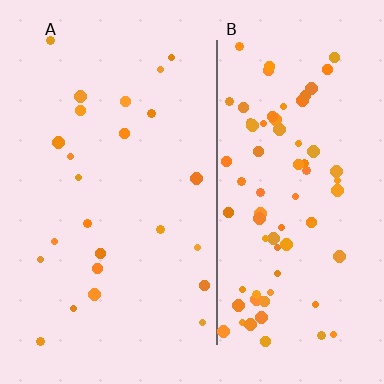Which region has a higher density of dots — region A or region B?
B (the right).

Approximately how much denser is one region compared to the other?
Approximately 3.2× — region B over region A.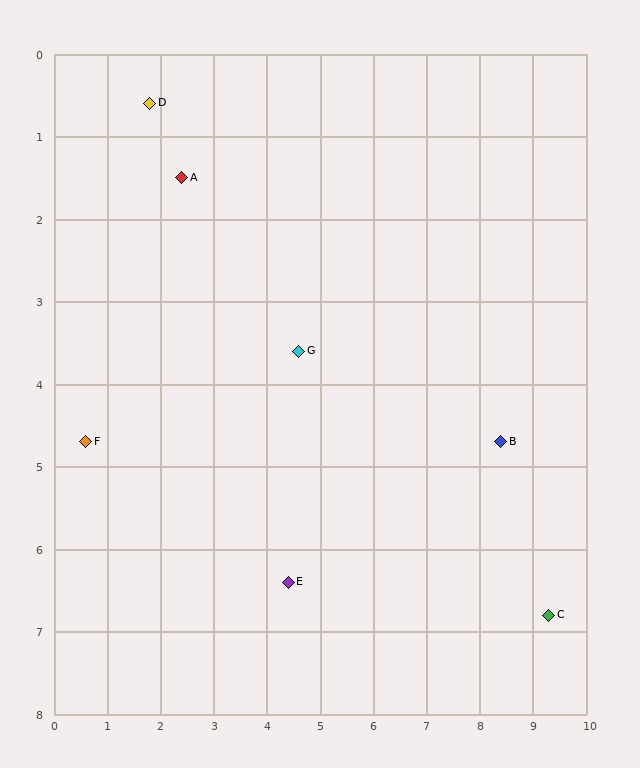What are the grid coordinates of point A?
Point A is at approximately (2.4, 1.5).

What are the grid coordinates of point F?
Point F is at approximately (0.6, 4.7).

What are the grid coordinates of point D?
Point D is at approximately (1.8, 0.6).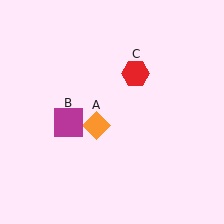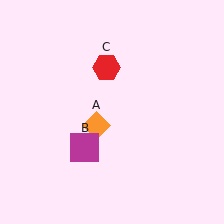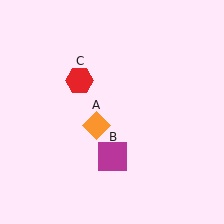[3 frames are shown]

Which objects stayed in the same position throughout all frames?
Orange diamond (object A) remained stationary.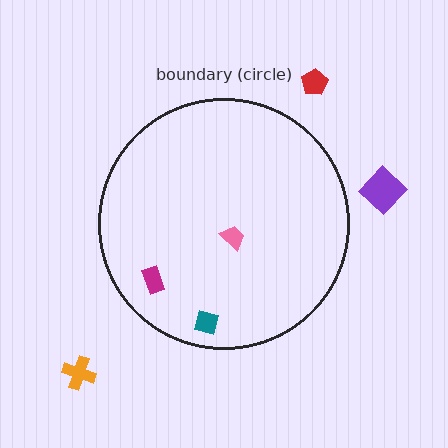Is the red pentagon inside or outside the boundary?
Outside.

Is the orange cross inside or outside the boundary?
Outside.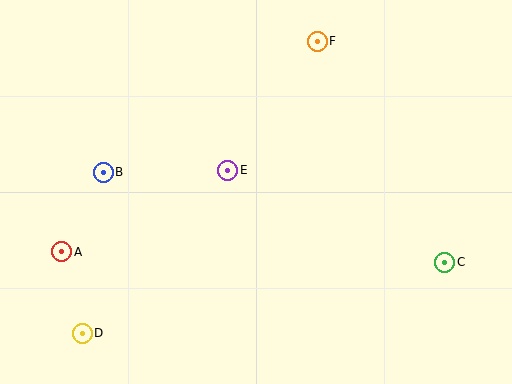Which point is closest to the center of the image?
Point E at (228, 170) is closest to the center.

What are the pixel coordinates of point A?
Point A is at (62, 252).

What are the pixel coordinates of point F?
Point F is at (317, 41).